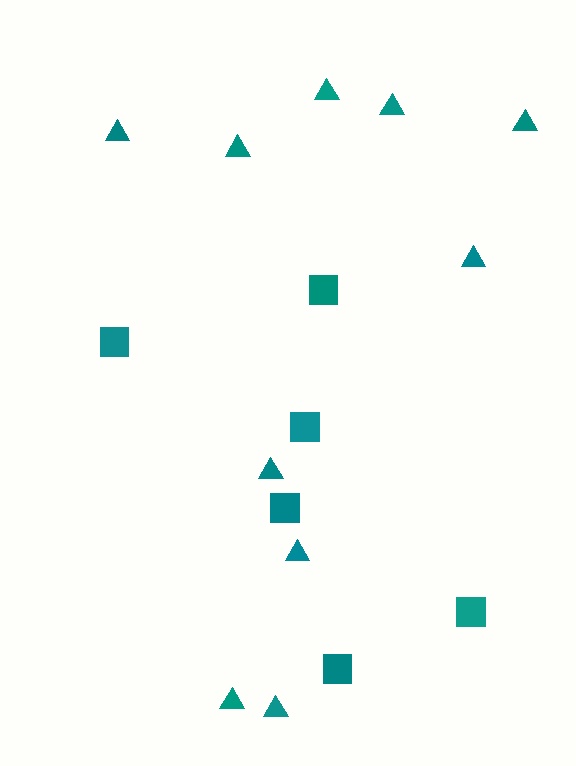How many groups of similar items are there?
There are 2 groups: one group of squares (6) and one group of triangles (10).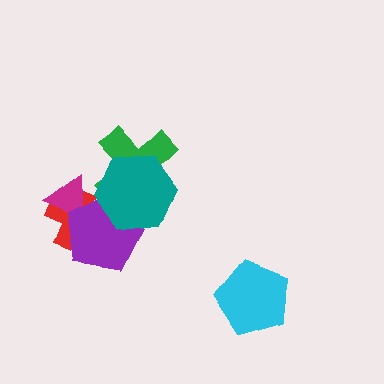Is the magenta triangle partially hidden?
Yes, it is partially covered by another shape.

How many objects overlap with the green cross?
2 objects overlap with the green cross.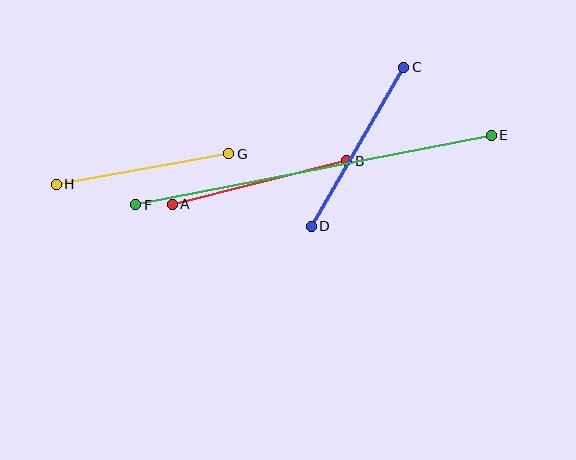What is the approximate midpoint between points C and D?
The midpoint is at approximately (358, 147) pixels.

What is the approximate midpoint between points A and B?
The midpoint is at approximately (259, 182) pixels.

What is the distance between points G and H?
The distance is approximately 175 pixels.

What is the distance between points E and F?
The distance is approximately 362 pixels.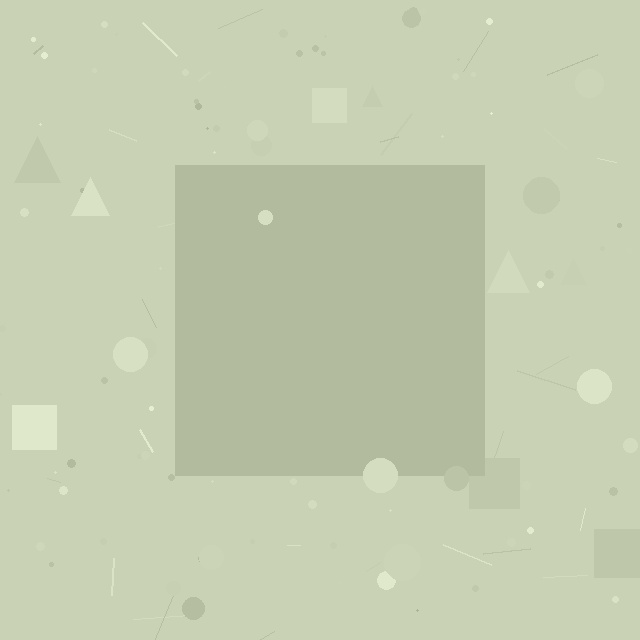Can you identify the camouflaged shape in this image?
The camouflaged shape is a square.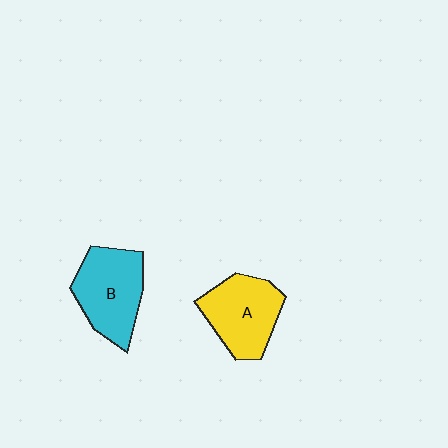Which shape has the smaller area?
Shape A (yellow).